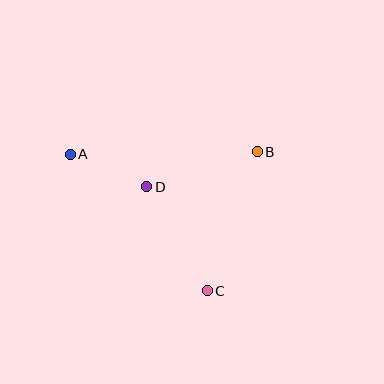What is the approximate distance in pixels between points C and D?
The distance between C and D is approximately 120 pixels.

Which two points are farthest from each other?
Points A and C are farthest from each other.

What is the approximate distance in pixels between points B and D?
The distance between B and D is approximately 116 pixels.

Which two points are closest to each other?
Points A and D are closest to each other.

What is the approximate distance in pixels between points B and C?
The distance between B and C is approximately 148 pixels.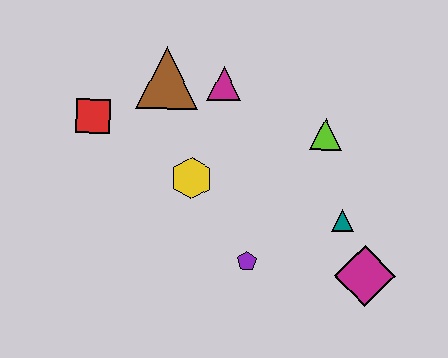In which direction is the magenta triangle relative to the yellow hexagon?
The magenta triangle is above the yellow hexagon.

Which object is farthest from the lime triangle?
The red square is farthest from the lime triangle.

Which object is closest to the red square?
The brown triangle is closest to the red square.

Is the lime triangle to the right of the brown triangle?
Yes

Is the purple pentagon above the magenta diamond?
Yes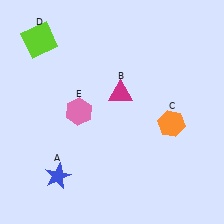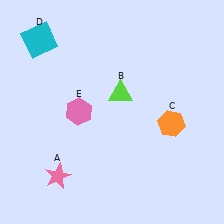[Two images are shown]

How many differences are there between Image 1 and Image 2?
There are 3 differences between the two images.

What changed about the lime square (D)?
In Image 1, D is lime. In Image 2, it changed to cyan.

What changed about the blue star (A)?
In Image 1, A is blue. In Image 2, it changed to pink.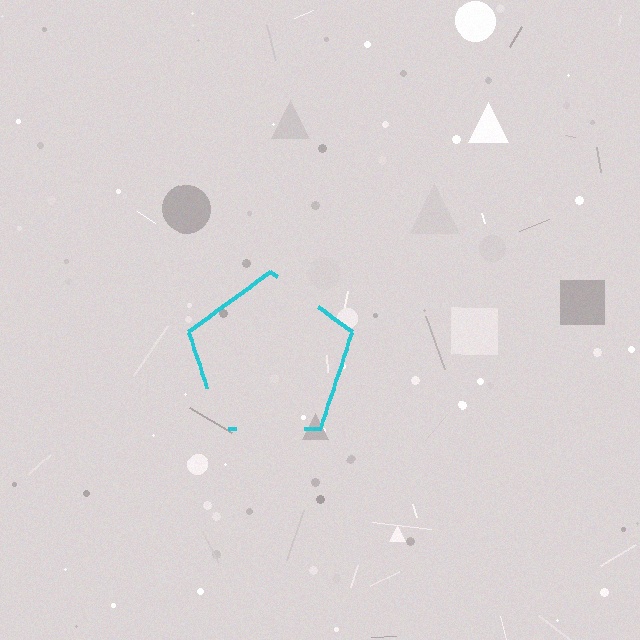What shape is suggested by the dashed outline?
The dashed outline suggests a pentagon.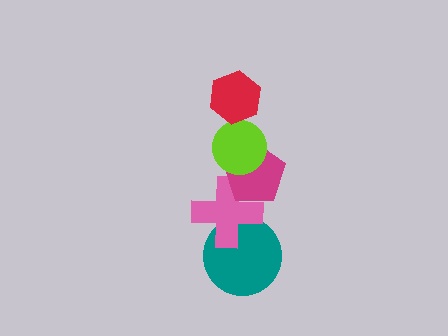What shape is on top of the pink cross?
The magenta pentagon is on top of the pink cross.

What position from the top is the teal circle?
The teal circle is 5th from the top.